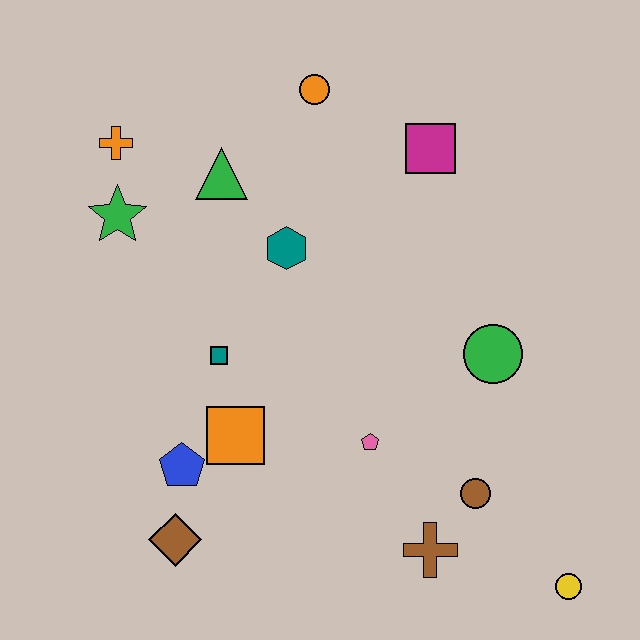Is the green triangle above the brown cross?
Yes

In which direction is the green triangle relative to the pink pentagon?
The green triangle is above the pink pentagon.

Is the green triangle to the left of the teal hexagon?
Yes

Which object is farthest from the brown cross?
The orange cross is farthest from the brown cross.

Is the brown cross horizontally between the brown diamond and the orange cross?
No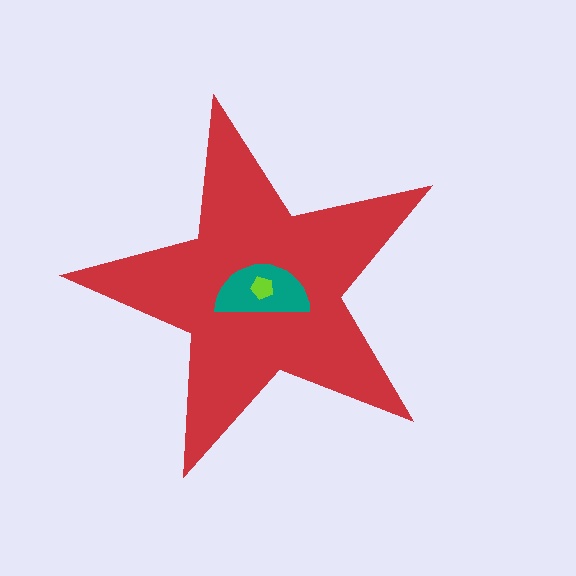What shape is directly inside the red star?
The teal semicircle.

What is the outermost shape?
The red star.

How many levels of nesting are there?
3.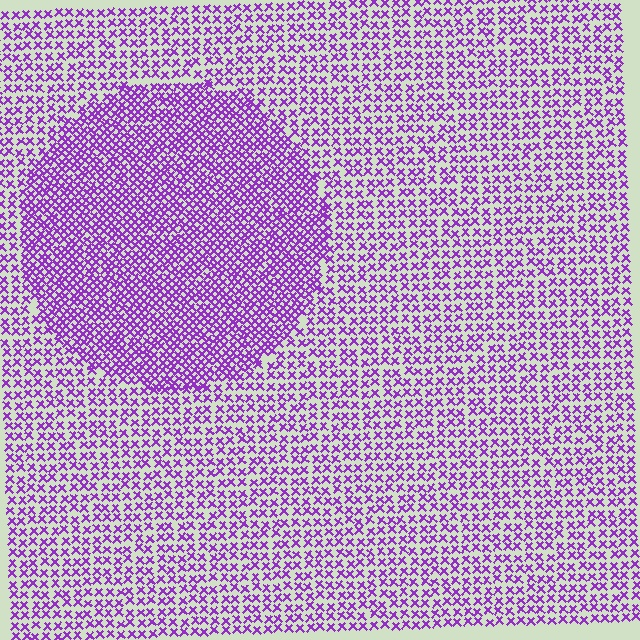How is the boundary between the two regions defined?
The boundary is defined by a change in element density (approximately 1.8x ratio). All elements are the same color, size, and shape.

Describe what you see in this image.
The image contains small purple elements arranged at two different densities. A circle-shaped region is visible where the elements are more densely packed than the surrounding area.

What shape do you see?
I see a circle.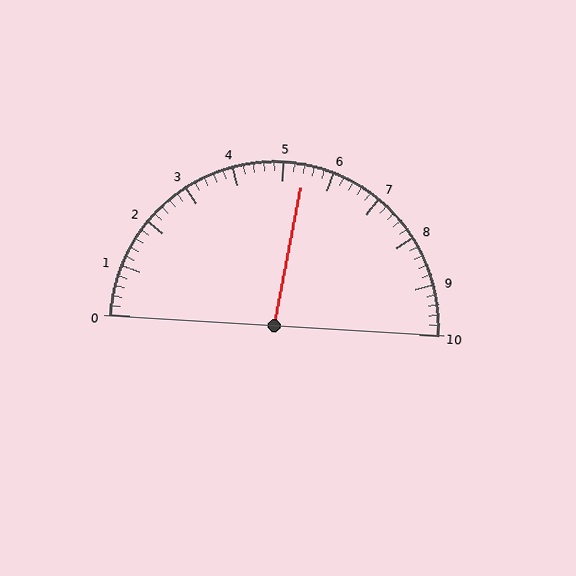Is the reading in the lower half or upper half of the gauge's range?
The reading is in the upper half of the range (0 to 10).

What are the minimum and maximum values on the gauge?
The gauge ranges from 0 to 10.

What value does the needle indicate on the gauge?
The needle indicates approximately 5.4.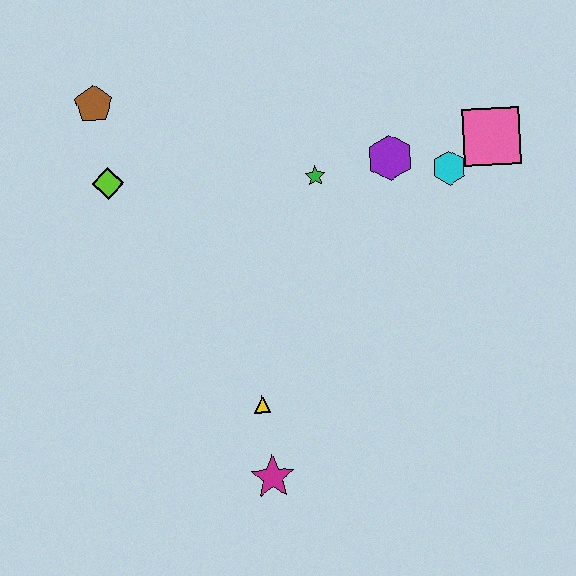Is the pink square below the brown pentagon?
Yes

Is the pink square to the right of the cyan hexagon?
Yes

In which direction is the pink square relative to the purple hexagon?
The pink square is to the right of the purple hexagon.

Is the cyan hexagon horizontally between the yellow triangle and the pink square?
Yes